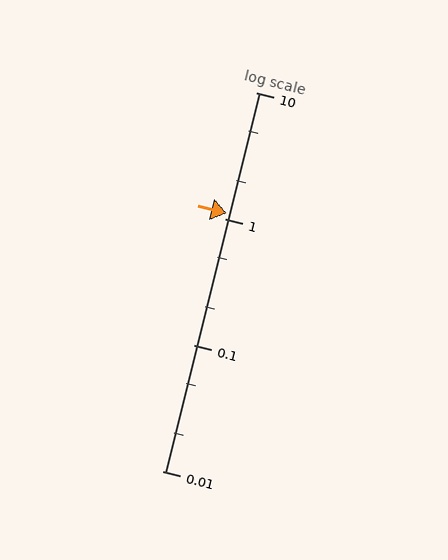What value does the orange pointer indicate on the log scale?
The pointer indicates approximately 1.1.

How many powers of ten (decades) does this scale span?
The scale spans 3 decades, from 0.01 to 10.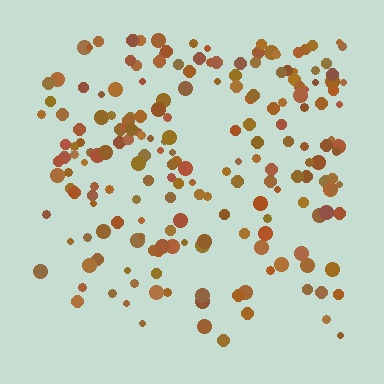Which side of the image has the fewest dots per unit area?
The bottom.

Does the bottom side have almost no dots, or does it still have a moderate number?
Still a moderate number, just noticeably fewer than the top.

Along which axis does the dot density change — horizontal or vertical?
Vertical.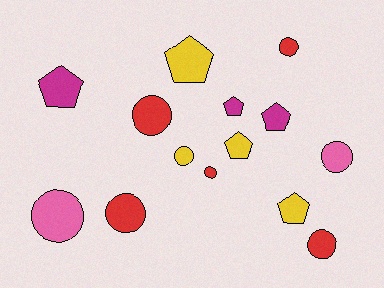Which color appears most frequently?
Red, with 5 objects.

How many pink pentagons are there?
There are no pink pentagons.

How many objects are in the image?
There are 14 objects.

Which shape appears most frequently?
Circle, with 8 objects.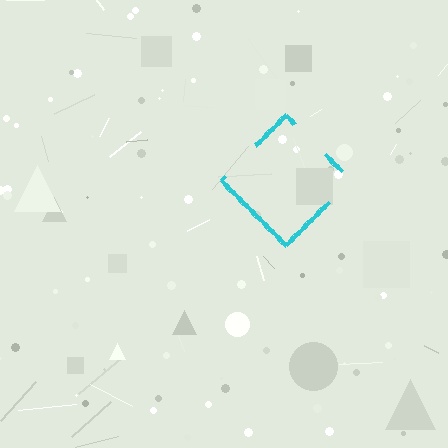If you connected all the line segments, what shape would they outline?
They would outline a diamond.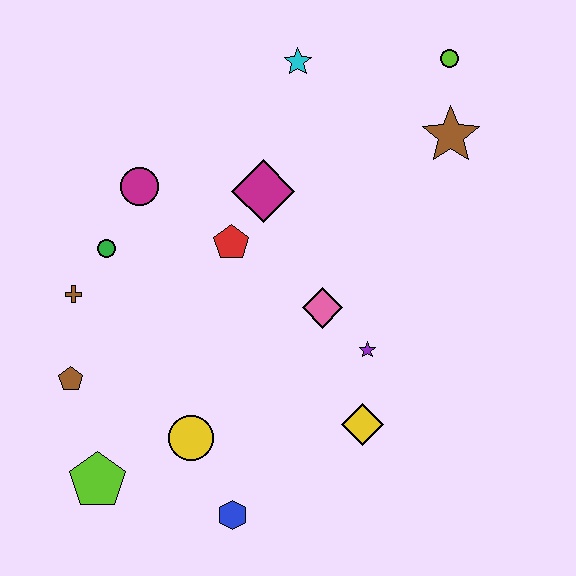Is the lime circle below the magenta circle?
No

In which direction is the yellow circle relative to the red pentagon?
The yellow circle is below the red pentagon.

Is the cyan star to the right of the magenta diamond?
Yes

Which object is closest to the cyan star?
The magenta diamond is closest to the cyan star.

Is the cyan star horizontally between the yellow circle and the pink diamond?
Yes